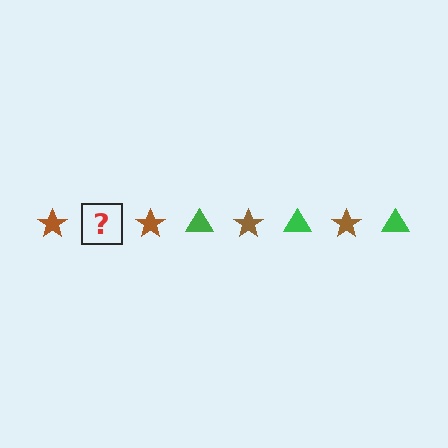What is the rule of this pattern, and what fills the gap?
The rule is that the pattern alternates between brown star and green triangle. The gap should be filled with a green triangle.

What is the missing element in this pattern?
The missing element is a green triangle.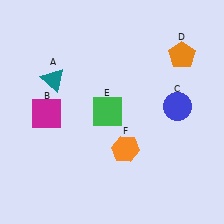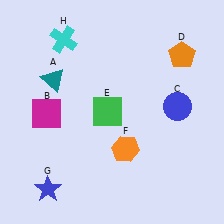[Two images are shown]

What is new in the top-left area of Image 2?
A cyan cross (H) was added in the top-left area of Image 2.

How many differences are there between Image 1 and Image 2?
There are 2 differences between the two images.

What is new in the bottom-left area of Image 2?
A blue star (G) was added in the bottom-left area of Image 2.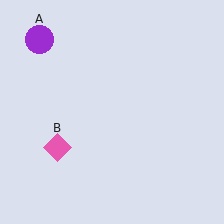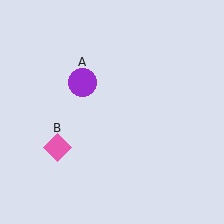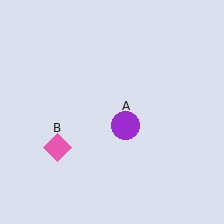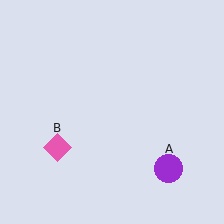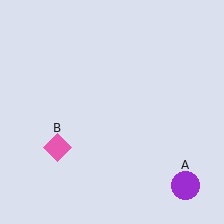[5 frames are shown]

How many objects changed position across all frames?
1 object changed position: purple circle (object A).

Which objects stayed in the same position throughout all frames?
Pink diamond (object B) remained stationary.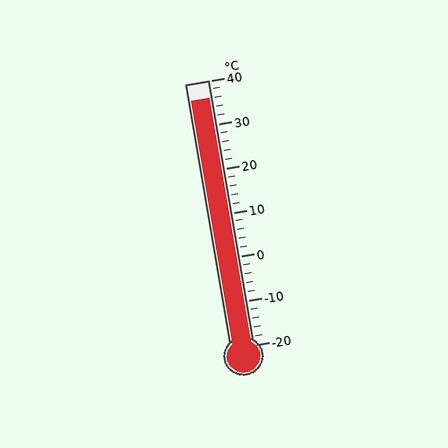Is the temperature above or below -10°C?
The temperature is above -10°C.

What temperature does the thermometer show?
The thermometer shows approximately 36°C.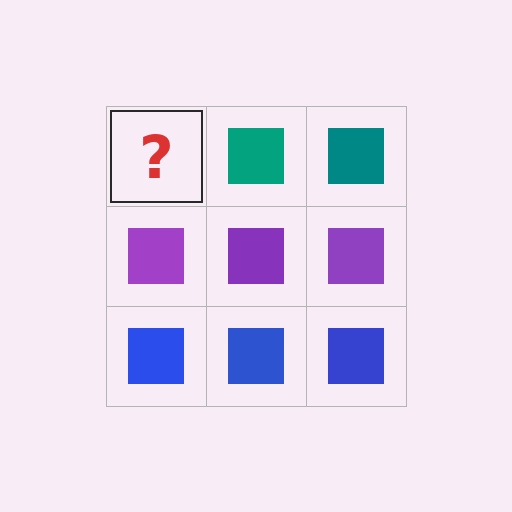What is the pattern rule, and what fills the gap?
The rule is that each row has a consistent color. The gap should be filled with a teal square.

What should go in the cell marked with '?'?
The missing cell should contain a teal square.